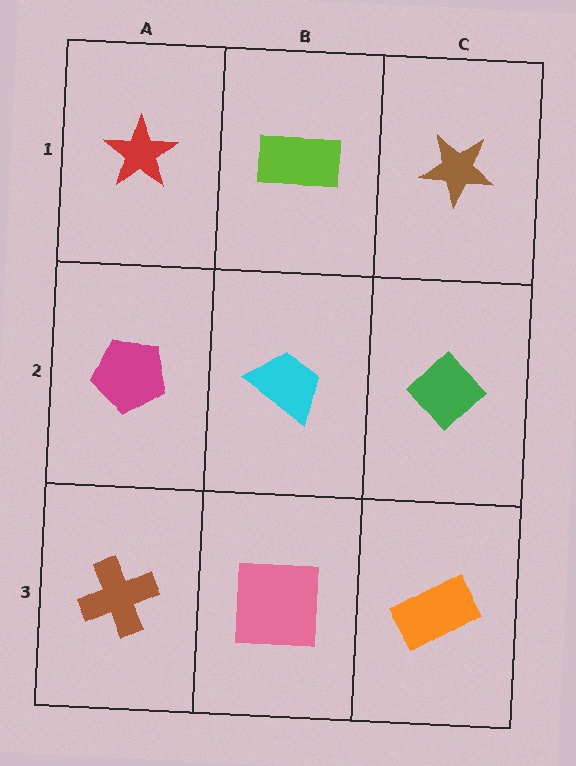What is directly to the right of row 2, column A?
A cyan trapezoid.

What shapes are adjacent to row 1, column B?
A cyan trapezoid (row 2, column B), a red star (row 1, column A), a brown star (row 1, column C).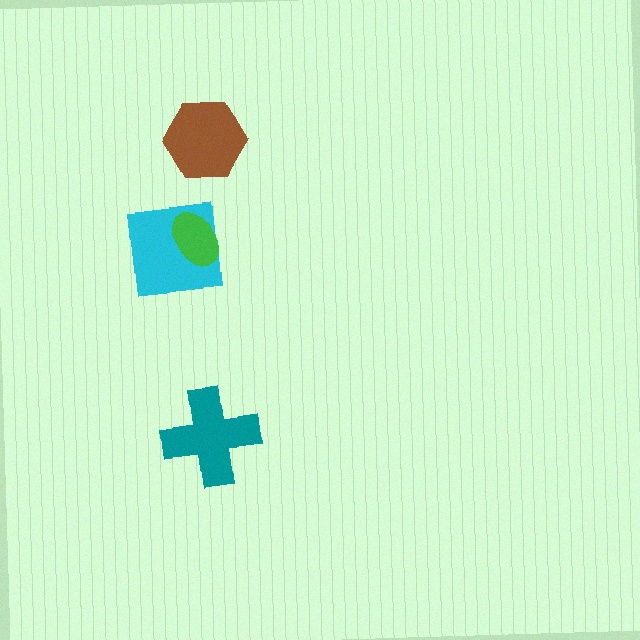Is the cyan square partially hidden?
Yes, it is partially covered by another shape.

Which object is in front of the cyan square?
The green ellipse is in front of the cyan square.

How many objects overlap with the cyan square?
1 object overlaps with the cyan square.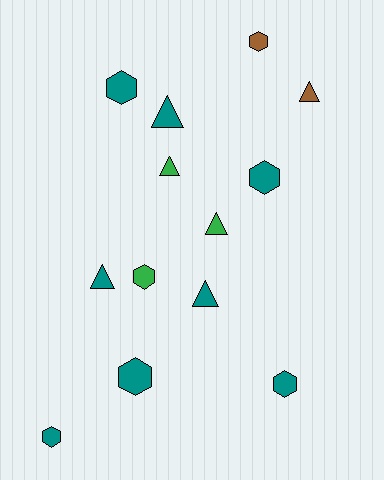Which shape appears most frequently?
Hexagon, with 7 objects.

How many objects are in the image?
There are 13 objects.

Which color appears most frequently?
Teal, with 8 objects.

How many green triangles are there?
There are 2 green triangles.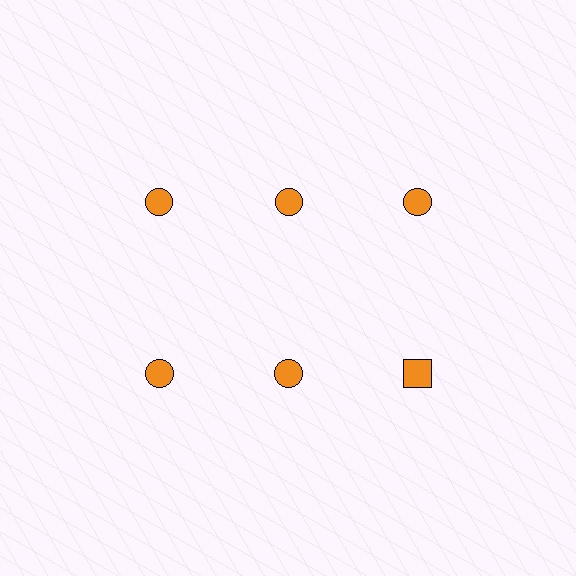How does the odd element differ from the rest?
It has a different shape: square instead of circle.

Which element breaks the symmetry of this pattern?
The orange square in the second row, center column breaks the symmetry. All other shapes are orange circles.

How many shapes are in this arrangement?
There are 6 shapes arranged in a grid pattern.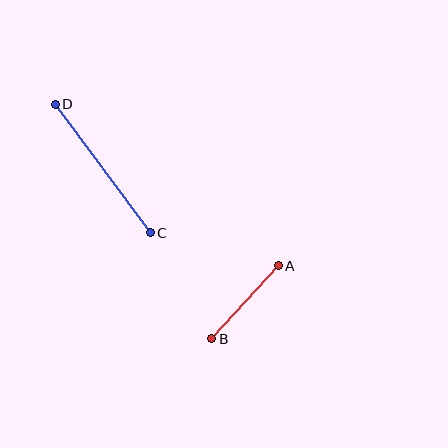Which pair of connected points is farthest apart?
Points C and D are farthest apart.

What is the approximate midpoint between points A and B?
The midpoint is at approximately (245, 302) pixels.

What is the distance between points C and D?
The distance is approximately 160 pixels.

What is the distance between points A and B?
The distance is approximately 99 pixels.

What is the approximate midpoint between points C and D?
The midpoint is at approximately (103, 168) pixels.